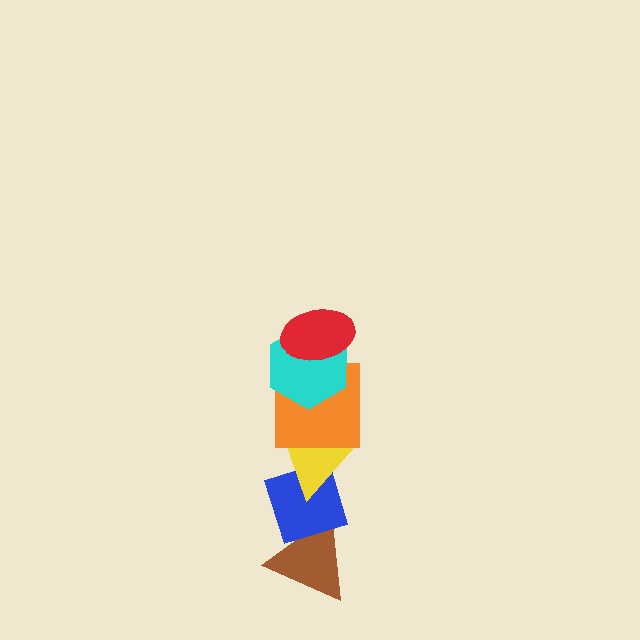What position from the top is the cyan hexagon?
The cyan hexagon is 2nd from the top.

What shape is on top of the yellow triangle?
The orange square is on top of the yellow triangle.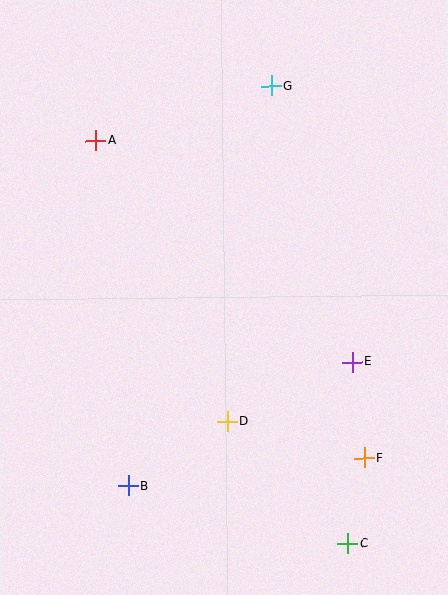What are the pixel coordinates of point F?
Point F is at (364, 458).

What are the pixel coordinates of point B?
Point B is at (128, 486).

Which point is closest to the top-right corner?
Point G is closest to the top-right corner.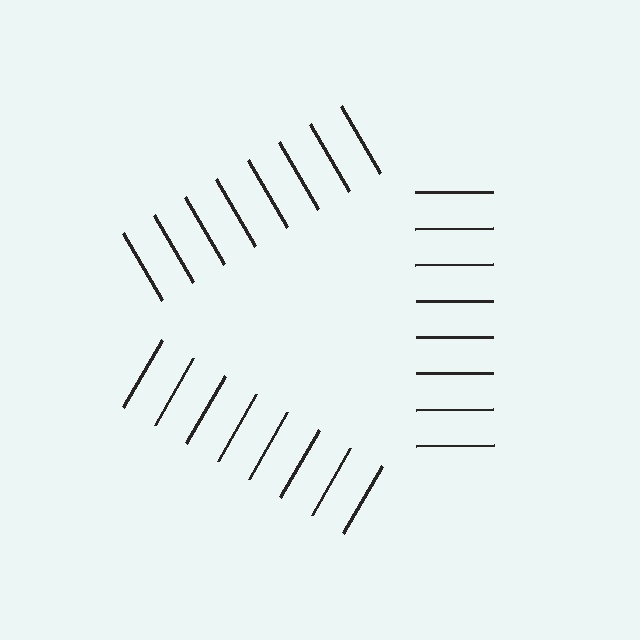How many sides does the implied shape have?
3 sides — the line-ends trace a triangle.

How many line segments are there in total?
24 — 8 along each of the 3 edges.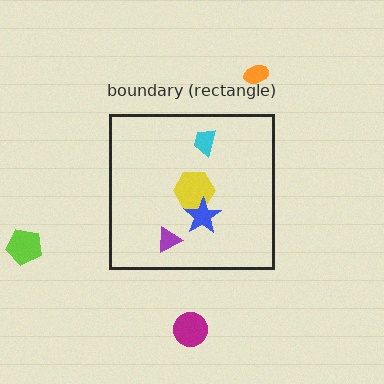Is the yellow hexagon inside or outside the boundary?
Inside.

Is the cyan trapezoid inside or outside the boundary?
Inside.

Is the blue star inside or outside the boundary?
Inside.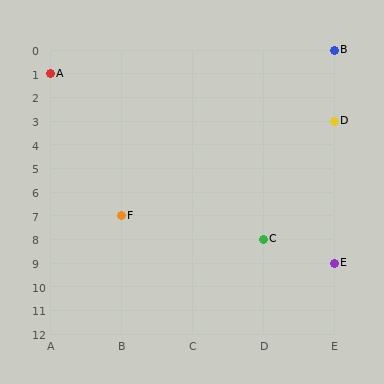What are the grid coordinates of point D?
Point D is at grid coordinates (E, 3).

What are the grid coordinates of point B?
Point B is at grid coordinates (E, 0).